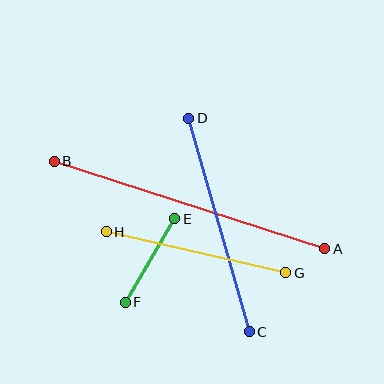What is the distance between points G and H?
The distance is approximately 184 pixels.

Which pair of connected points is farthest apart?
Points A and B are farthest apart.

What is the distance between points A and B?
The distance is approximately 285 pixels.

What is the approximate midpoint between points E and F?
The midpoint is at approximately (150, 260) pixels.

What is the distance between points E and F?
The distance is approximately 97 pixels.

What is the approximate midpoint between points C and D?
The midpoint is at approximately (219, 225) pixels.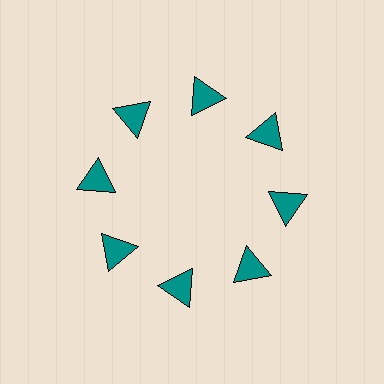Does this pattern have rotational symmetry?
Yes, this pattern has 8-fold rotational symmetry. It looks the same after rotating 45 degrees around the center.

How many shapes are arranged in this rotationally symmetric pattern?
There are 8 shapes, arranged in 8 groups of 1.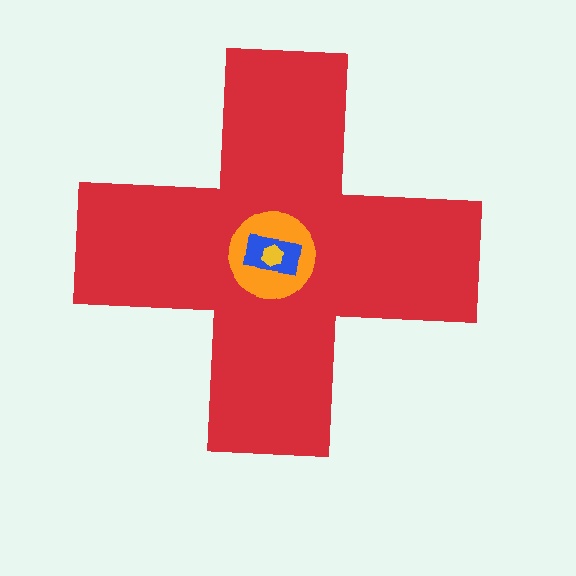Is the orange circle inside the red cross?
Yes.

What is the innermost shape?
The yellow hexagon.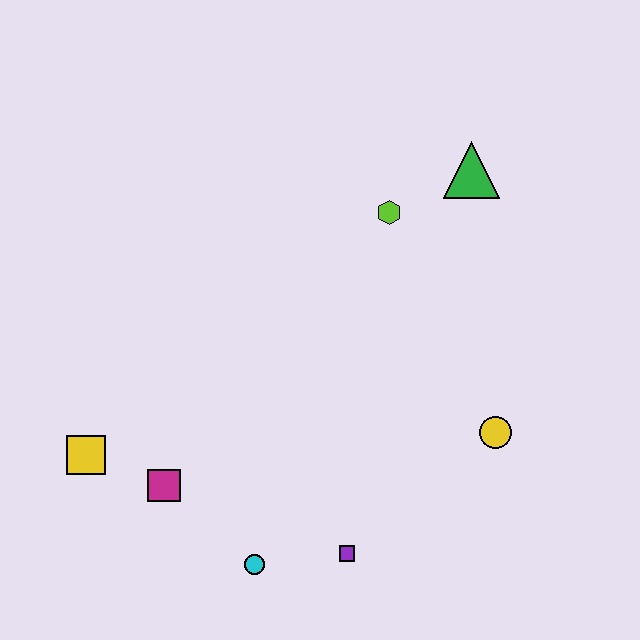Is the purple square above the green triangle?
No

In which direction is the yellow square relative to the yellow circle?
The yellow square is to the left of the yellow circle.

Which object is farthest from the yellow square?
The green triangle is farthest from the yellow square.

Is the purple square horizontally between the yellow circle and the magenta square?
Yes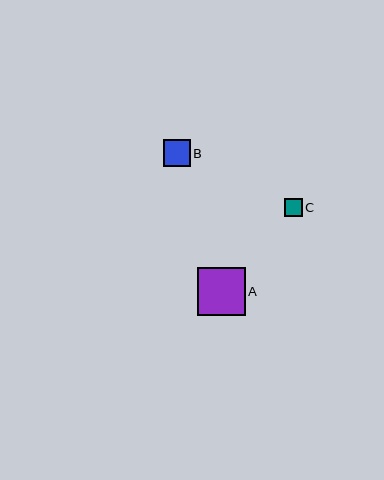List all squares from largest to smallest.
From largest to smallest: A, B, C.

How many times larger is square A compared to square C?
Square A is approximately 2.7 times the size of square C.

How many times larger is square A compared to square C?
Square A is approximately 2.7 times the size of square C.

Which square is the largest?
Square A is the largest with a size of approximately 48 pixels.